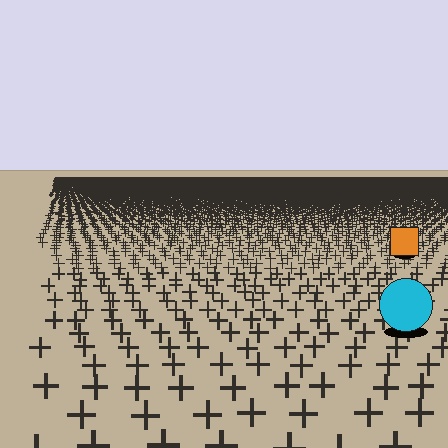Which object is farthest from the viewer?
The orange square is farthest from the viewer. It appears smaller and the ground texture around it is denser.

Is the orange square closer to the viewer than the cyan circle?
No. The cyan circle is closer — you can tell from the texture gradient: the ground texture is coarser near it.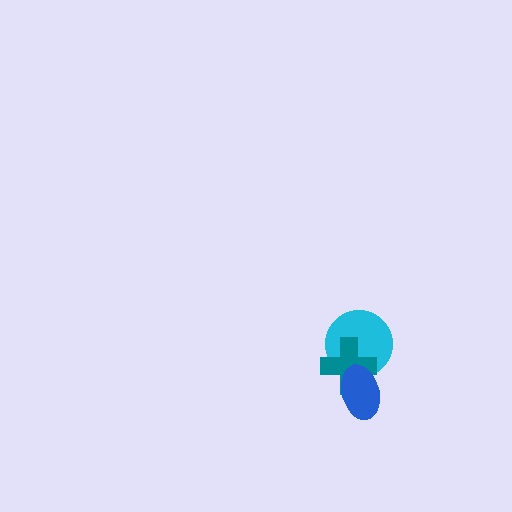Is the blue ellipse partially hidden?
No, no other shape covers it.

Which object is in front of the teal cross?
The blue ellipse is in front of the teal cross.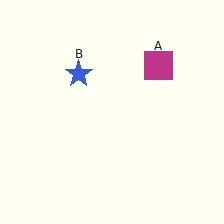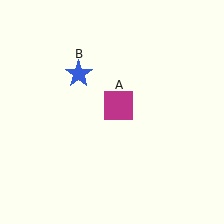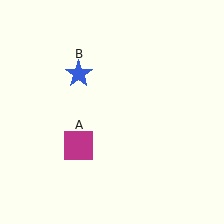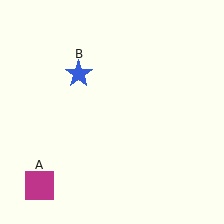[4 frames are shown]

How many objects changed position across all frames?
1 object changed position: magenta square (object A).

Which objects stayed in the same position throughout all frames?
Blue star (object B) remained stationary.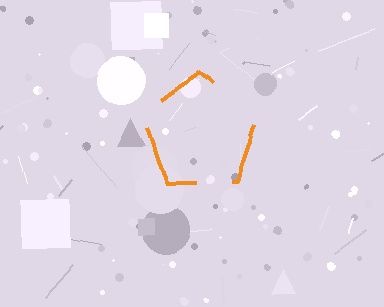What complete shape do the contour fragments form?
The contour fragments form a pentagon.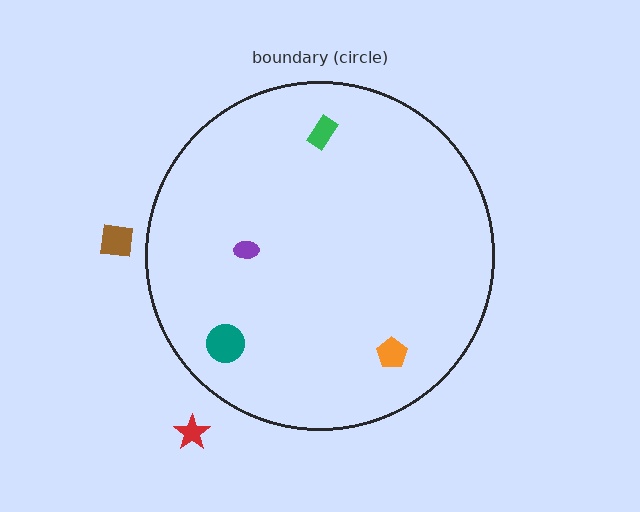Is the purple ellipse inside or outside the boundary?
Inside.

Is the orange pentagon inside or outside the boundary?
Inside.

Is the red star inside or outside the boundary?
Outside.